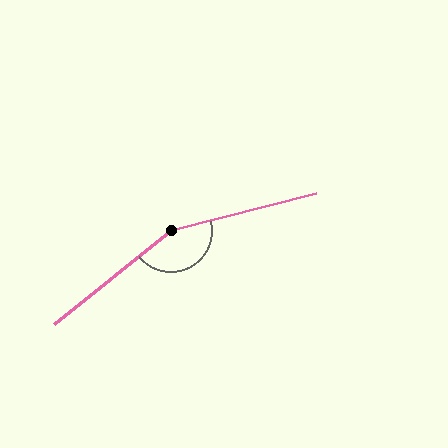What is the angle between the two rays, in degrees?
Approximately 156 degrees.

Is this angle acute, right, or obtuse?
It is obtuse.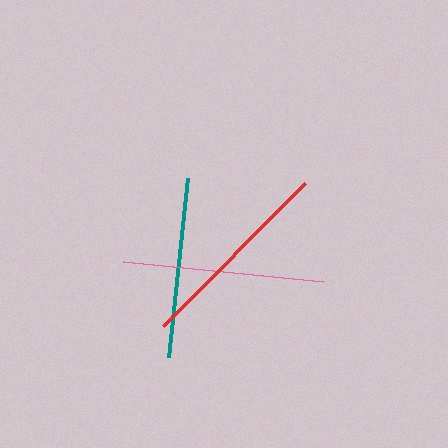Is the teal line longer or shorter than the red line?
The red line is longer than the teal line.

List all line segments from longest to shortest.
From longest to shortest: red, pink, teal.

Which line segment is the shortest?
The teal line is the shortest at approximately 180 pixels.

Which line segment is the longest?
The red line is the longest at approximately 201 pixels.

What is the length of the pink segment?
The pink segment is approximately 200 pixels long.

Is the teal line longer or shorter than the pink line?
The pink line is longer than the teal line.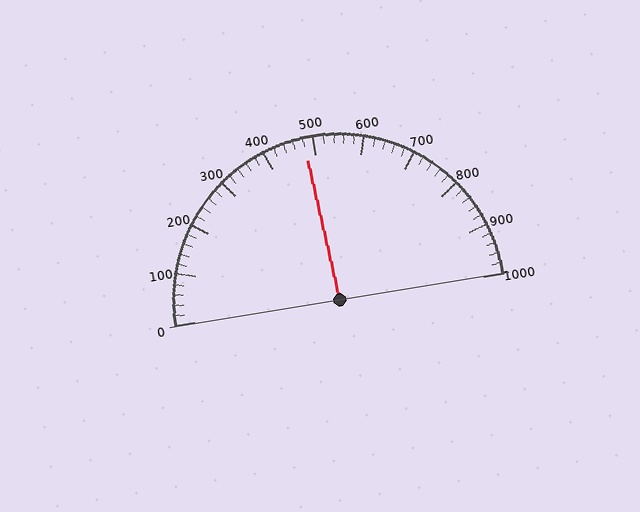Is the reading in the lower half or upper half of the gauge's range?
The reading is in the lower half of the range (0 to 1000).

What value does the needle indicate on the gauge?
The needle indicates approximately 480.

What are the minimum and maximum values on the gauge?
The gauge ranges from 0 to 1000.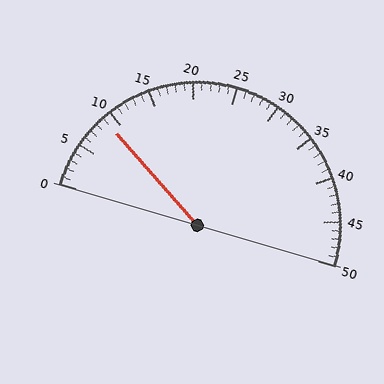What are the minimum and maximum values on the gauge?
The gauge ranges from 0 to 50.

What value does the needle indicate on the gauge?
The needle indicates approximately 9.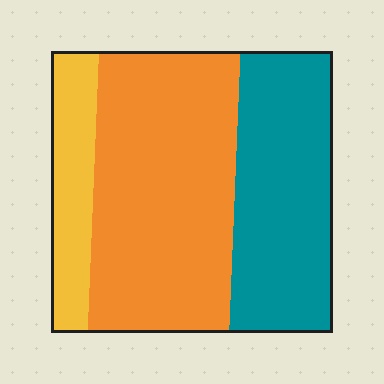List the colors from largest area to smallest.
From largest to smallest: orange, teal, yellow.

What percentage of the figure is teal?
Teal takes up between a quarter and a half of the figure.